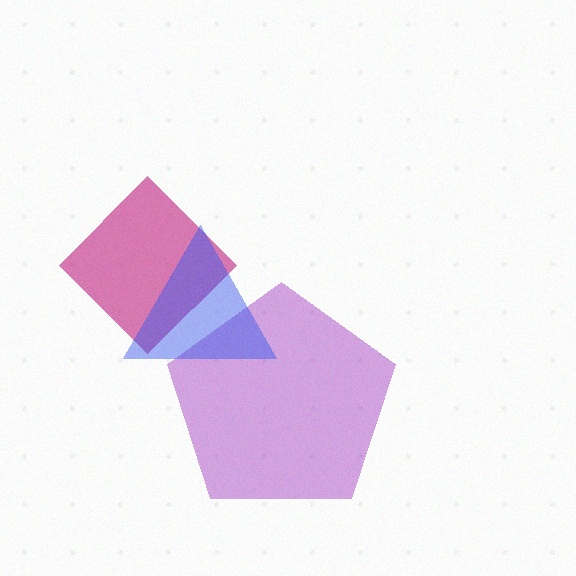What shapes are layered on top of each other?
The layered shapes are: a purple pentagon, a magenta diamond, a blue triangle.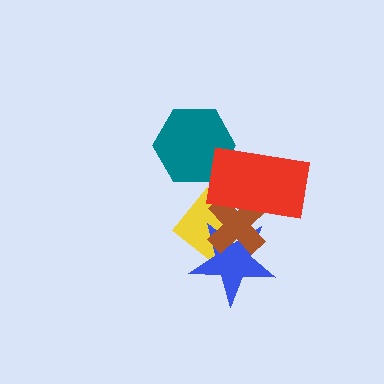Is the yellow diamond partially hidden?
Yes, it is partially covered by another shape.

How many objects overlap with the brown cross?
3 objects overlap with the brown cross.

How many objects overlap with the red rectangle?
4 objects overlap with the red rectangle.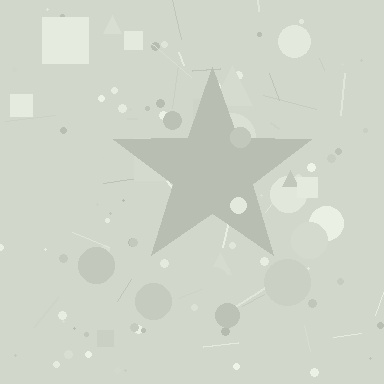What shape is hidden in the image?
A star is hidden in the image.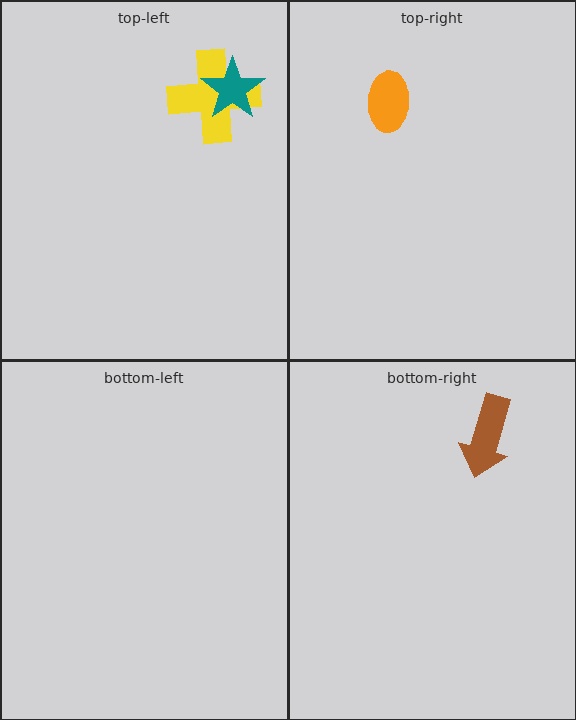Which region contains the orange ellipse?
The top-right region.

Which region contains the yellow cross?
The top-left region.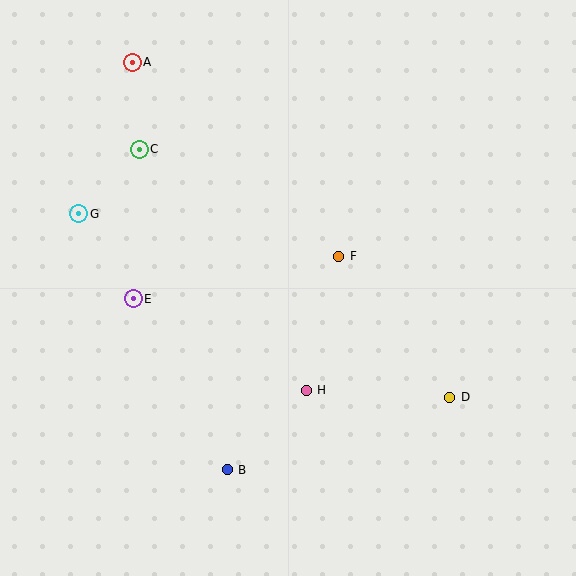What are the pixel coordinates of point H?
Point H is at (306, 390).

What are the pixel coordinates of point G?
Point G is at (79, 214).